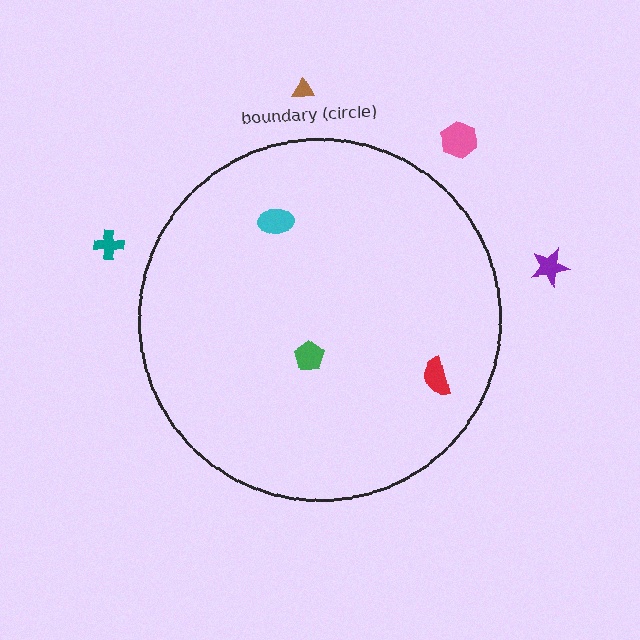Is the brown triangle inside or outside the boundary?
Outside.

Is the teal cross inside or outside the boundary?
Outside.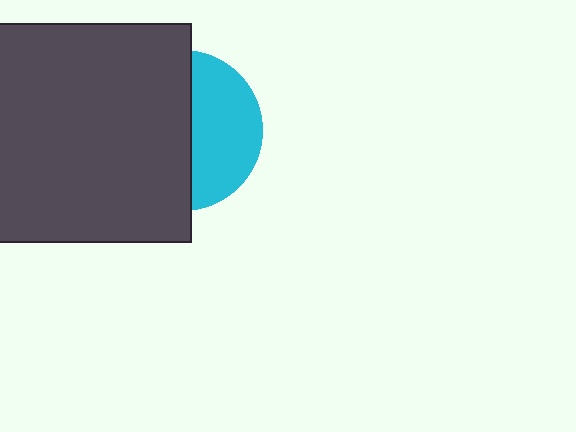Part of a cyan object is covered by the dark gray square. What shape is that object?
It is a circle.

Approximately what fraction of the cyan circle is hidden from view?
Roughly 57% of the cyan circle is hidden behind the dark gray square.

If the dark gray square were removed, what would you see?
You would see the complete cyan circle.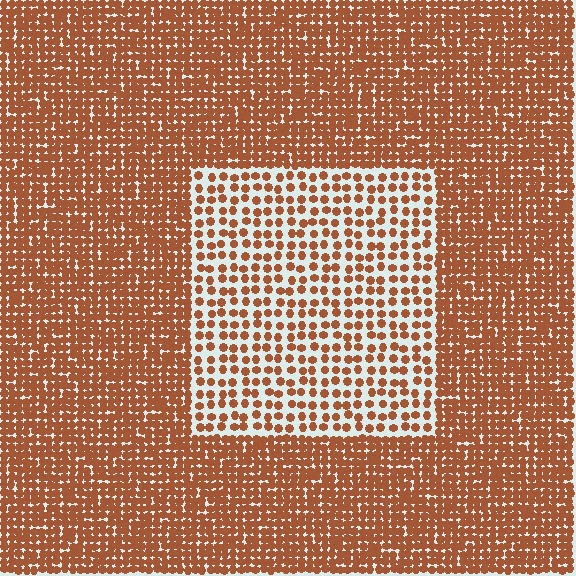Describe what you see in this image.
The image contains small brown elements arranged at two different densities. A rectangle-shaped region is visible where the elements are less densely packed than the surrounding area.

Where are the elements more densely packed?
The elements are more densely packed outside the rectangle boundary.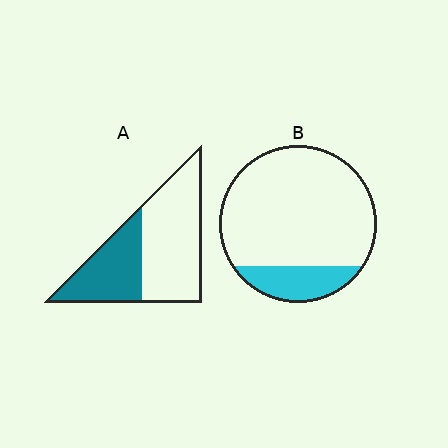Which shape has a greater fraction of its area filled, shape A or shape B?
Shape A.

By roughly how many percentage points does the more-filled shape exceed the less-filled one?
By roughly 20 percentage points (A over B).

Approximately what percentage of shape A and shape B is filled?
A is approximately 40% and B is approximately 20%.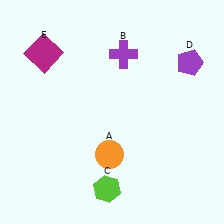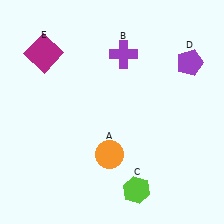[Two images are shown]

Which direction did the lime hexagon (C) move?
The lime hexagon (C) moved right.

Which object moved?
The lime hexagon (C) moved right.